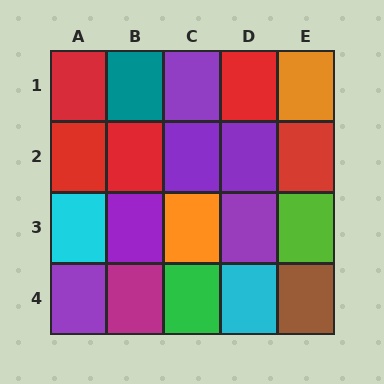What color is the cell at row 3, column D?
Purple.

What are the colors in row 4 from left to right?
Purple, magenta, green, cyan, brown.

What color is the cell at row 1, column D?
Red.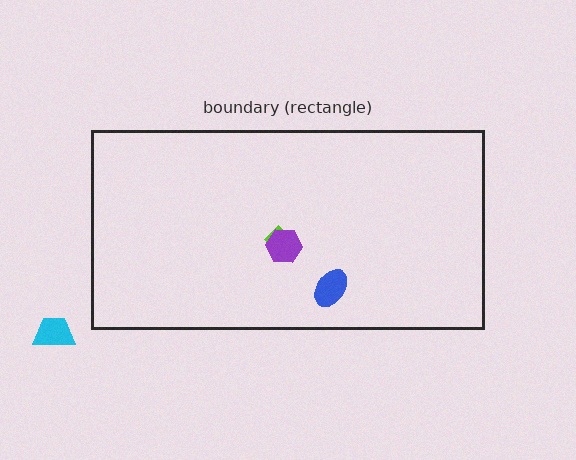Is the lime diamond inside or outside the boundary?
Inside.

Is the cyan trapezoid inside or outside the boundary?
Outside.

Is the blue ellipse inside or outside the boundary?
Inside.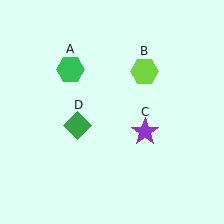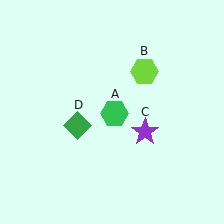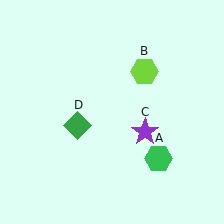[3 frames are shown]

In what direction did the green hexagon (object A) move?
The green hexagon (object A) moved down and to the right.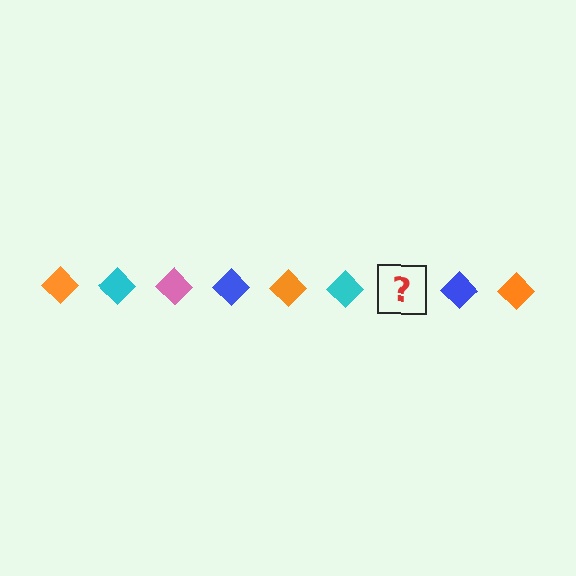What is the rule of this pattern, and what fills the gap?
The rule is that the pattern cycles through orange, cyan, pink, blue diamonds. The gap should be filled with a pink diamond.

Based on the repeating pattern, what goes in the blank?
The blank should be a pink diamond.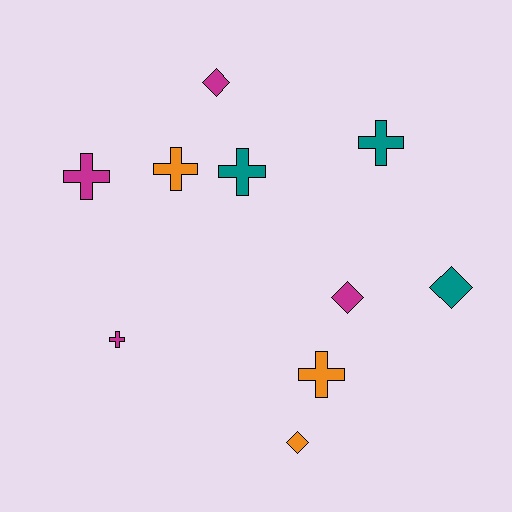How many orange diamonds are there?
There is 1 orange diamond.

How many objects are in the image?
There are 10 objects.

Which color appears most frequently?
Magenta, with 4 objects.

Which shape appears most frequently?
Cross, with 6 objects.